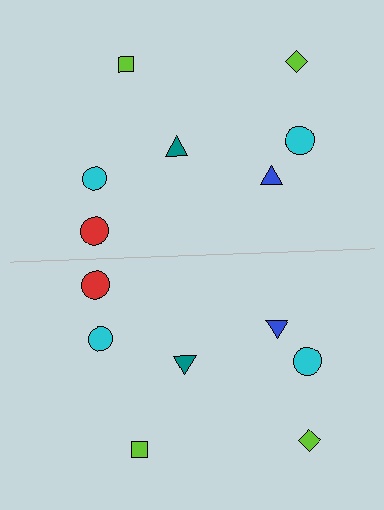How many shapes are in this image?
There are 14 shapes in this image.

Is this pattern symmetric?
Yes, this pattern has bilateral (reflection) symmetry.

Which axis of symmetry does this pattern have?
The pattern has a horizontal axis of symmetry running through the center of the image.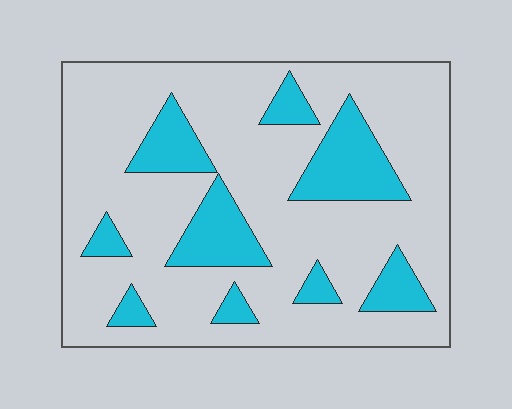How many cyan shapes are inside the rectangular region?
9.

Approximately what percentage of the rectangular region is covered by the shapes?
Approximately 20%.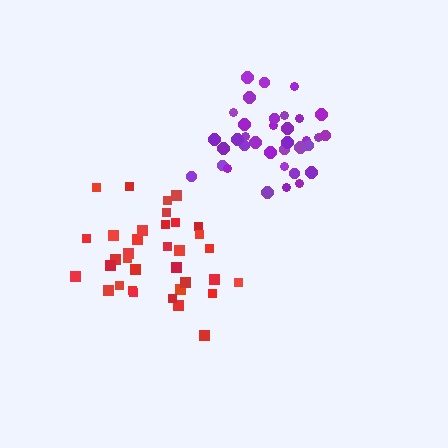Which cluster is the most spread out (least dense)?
Red.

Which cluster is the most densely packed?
Purple.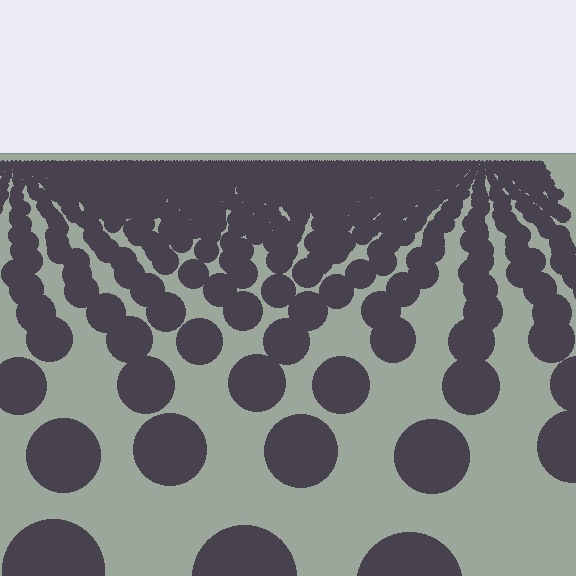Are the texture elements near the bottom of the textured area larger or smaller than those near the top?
Larger. Near the bottom, elements are closer to the viewer and appear at a bigger on-screen size.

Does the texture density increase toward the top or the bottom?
Density increases toward the top.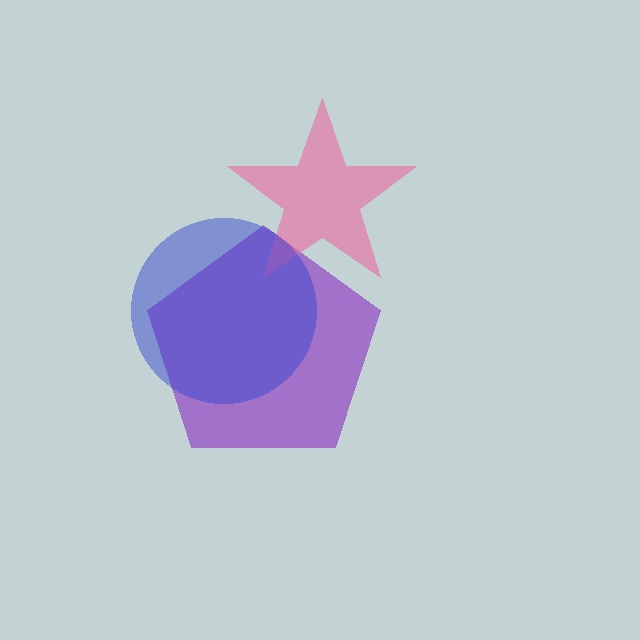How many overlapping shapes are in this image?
There are 3 overlapping shapes in the image.